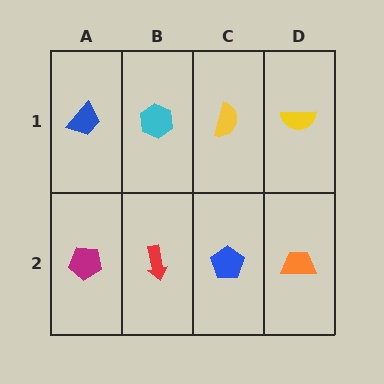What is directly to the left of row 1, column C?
A cyan hexagon.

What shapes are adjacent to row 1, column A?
A magenta pentagon (row 2, column A), a cyan hexagon (row 1, column B).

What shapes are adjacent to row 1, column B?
A red arrow (row 2, column B), a blue trapezoid (row 1, column A), a yellow semicircle (row 1, column C).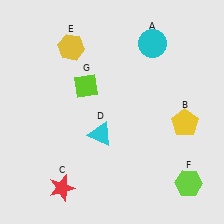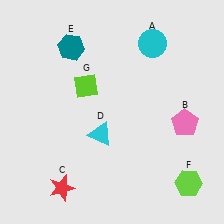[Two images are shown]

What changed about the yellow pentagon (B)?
In Image 1, B is yellow. In Image 2, it changed to pink.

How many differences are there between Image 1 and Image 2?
There are 2 differences between the two images.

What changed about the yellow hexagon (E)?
In Image 1, E is yellow. In Image 2, it changed to teal.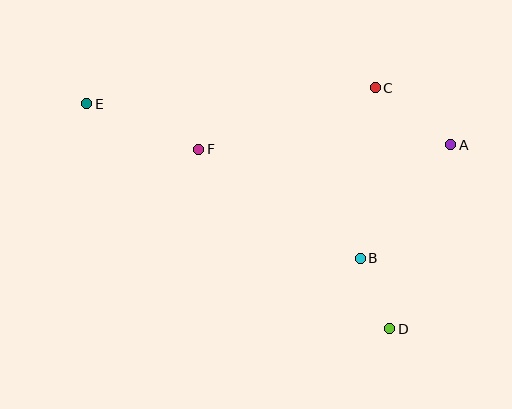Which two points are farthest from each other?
Points D and E are farthest from each other.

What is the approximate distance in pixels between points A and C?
The distance between A and C is approximately 94 pixels.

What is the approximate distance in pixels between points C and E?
The distance between C and E is approximately 289 pixels.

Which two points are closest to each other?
Points B and D are closest to each other.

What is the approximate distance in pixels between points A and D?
The distance between A and D is approximately 194 pixels.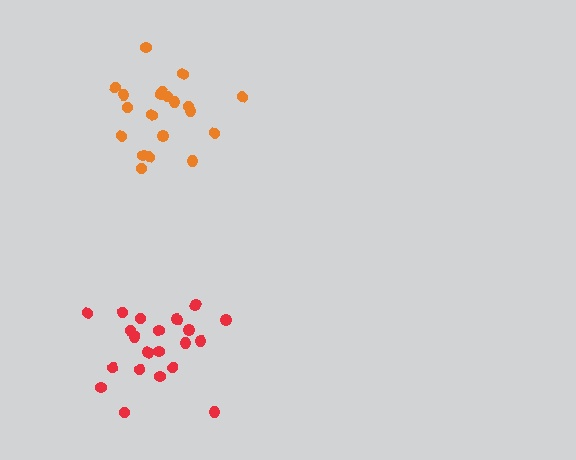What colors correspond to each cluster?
The clusters are colored: red, orange.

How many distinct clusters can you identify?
There are 2 distinct clusters.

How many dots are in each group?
Group 1: 21 dots, Group 2: 20 dots (41 total).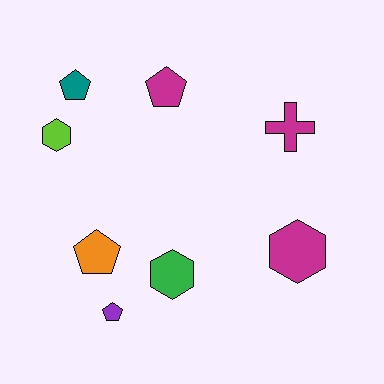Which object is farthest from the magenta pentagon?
The purple pentagon is farthest from the magenta pentagon.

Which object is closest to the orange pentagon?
The purple pentagon is closest to the orange pentagon.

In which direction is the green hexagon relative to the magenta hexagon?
The green hexagon is to the left of the magenta hexagon.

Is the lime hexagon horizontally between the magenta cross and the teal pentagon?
No